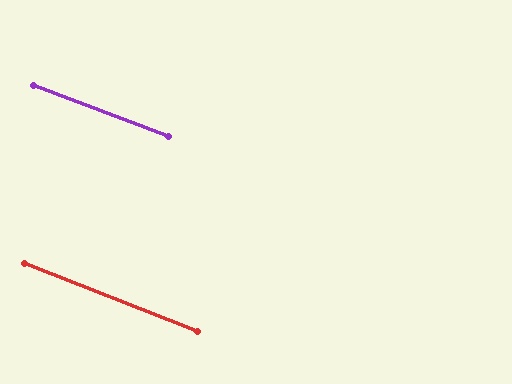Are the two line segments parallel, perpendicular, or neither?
Parallel — their directions differ by only 1.0°.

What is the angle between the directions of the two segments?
Approximately 1 degree.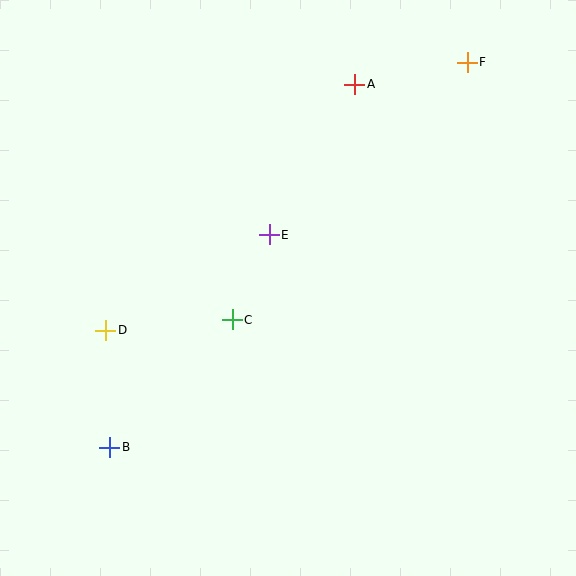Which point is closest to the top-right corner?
Point F is closest to the top-right corner.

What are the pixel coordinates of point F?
Point F is at (467, 62).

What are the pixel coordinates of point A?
Point A is at (355, 84).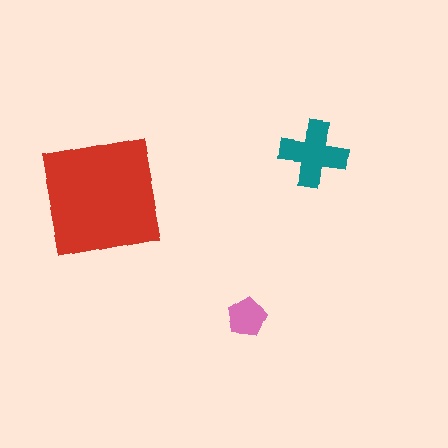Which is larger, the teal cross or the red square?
The red square.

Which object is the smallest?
The pink pentagon.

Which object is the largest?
The red square.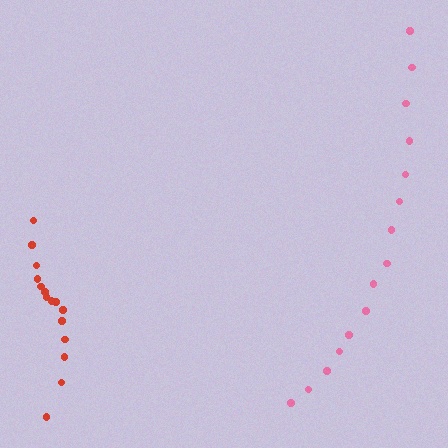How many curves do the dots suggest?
There are 2 distinct paths.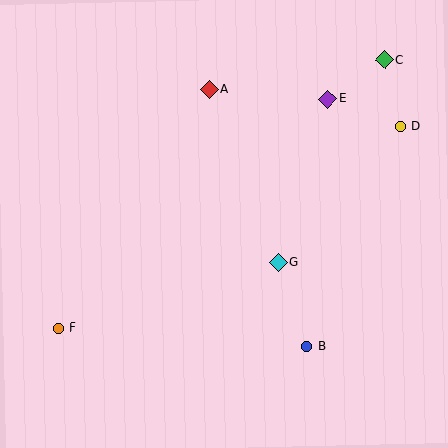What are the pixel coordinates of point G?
Point G is at (278, 263).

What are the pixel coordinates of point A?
Point A is at (209, 90).